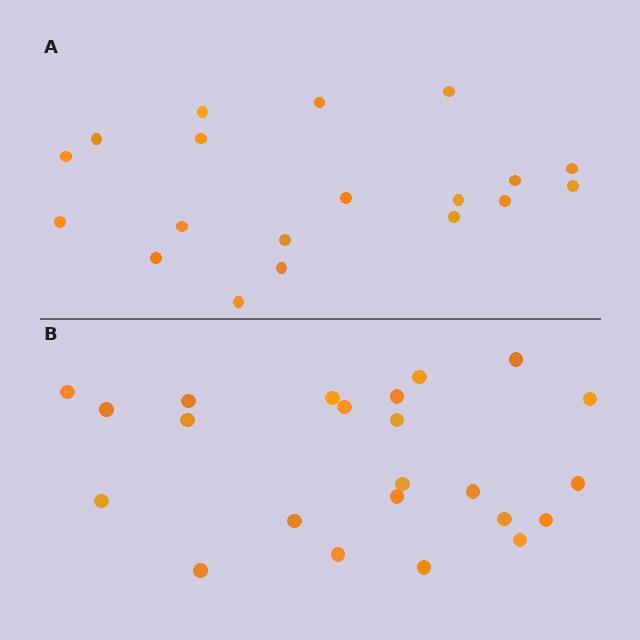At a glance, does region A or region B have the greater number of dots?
Region B (the bottom region) has more dots.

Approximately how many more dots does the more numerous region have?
Region B has about 4 more dots than region A.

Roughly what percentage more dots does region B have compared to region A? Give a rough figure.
About 20% more.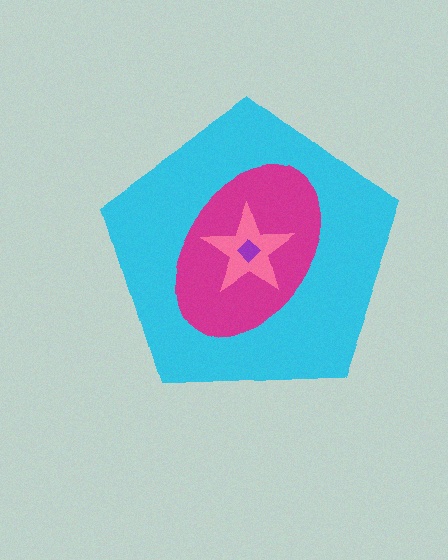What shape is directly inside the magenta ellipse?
The pink star.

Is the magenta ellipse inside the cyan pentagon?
Yes.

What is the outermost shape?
The cyan pentagon.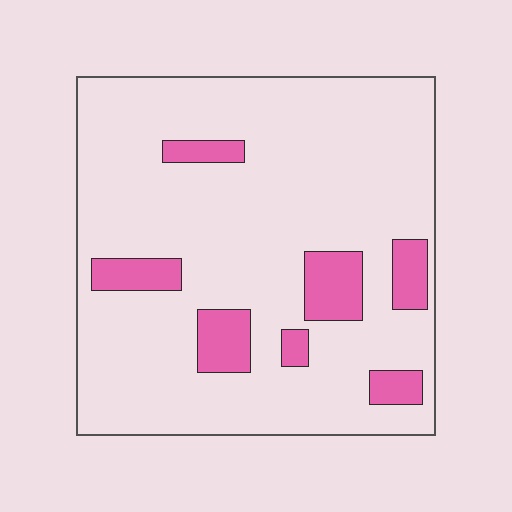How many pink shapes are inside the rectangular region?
7.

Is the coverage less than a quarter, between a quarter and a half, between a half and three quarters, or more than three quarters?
Less than a quarter.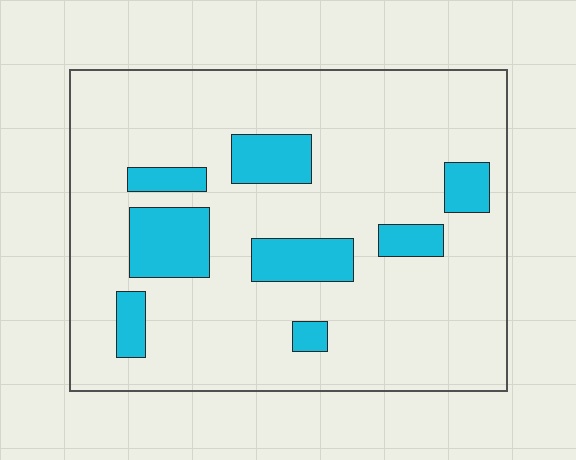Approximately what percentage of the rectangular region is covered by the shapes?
Approximately 15%.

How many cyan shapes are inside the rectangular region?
8.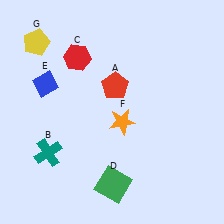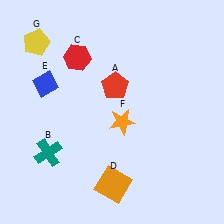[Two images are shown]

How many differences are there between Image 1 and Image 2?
There is 1 difference between the two images.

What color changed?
The square (D) changed from green in Image 1 to orange in Image 2.